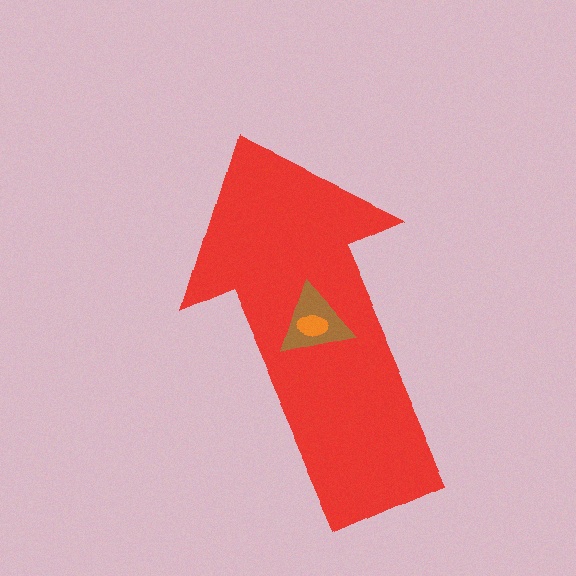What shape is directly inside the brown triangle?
The orange ellipse.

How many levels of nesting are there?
3.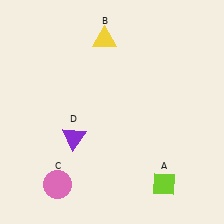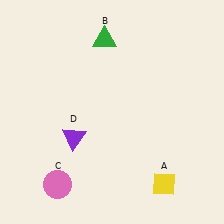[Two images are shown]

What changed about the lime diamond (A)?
In Image 1, A is lime. In Image 2, it changed to yellow.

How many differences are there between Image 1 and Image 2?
There are 2 differences between the two images.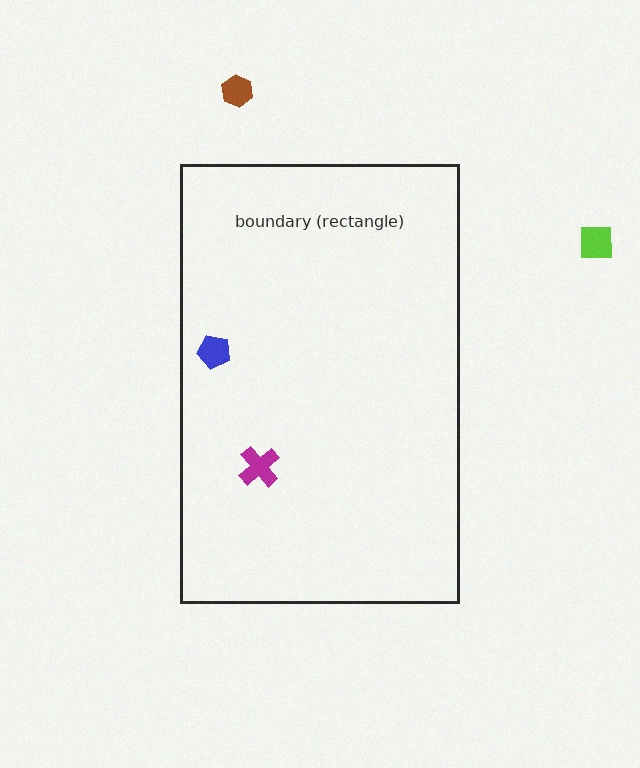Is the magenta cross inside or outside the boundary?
Inside.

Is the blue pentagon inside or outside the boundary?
Inside.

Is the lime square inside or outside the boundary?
Outside.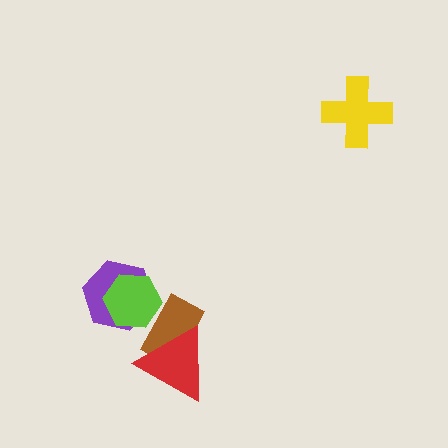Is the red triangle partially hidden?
No, no other shape covers it.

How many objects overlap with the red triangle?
1 object overlaps with the red triangle.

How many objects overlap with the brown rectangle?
2 objects overlap with the brown rectangle.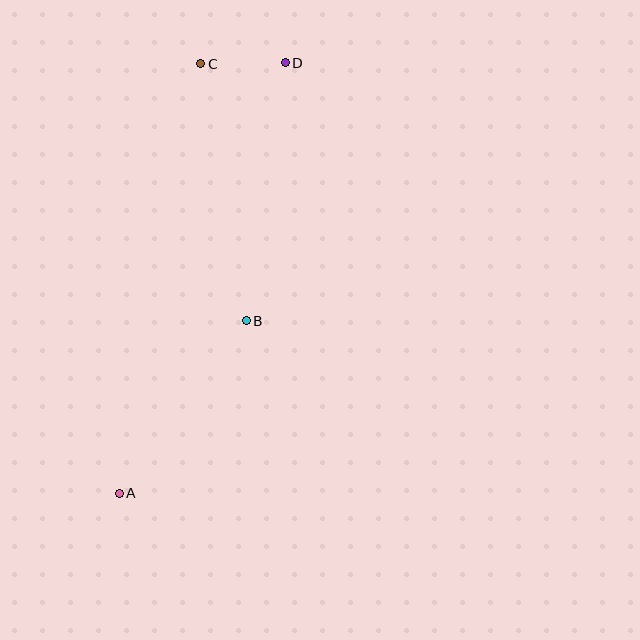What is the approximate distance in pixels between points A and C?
The distance between A and C is approximately 437 pixels.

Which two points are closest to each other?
Points C and D are closest to each other.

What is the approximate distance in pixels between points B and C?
The distance between B and C is approximately 261 pixels.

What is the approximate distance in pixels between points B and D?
The distance between B and D is approximately 261 pixels.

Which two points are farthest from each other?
Points A and D are farthest from each other.